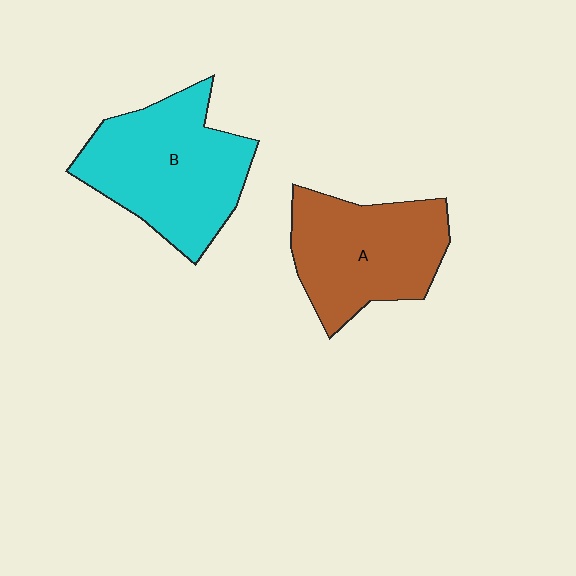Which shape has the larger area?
Shape B (cyan).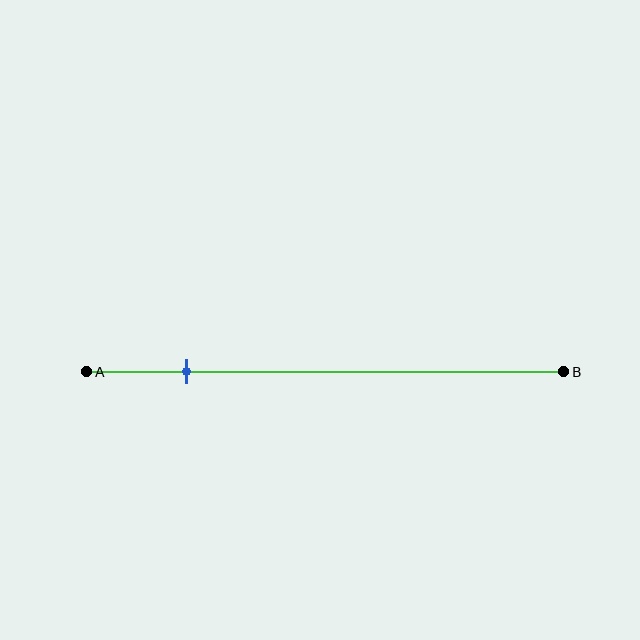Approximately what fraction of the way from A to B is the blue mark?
The blue mark is approximately 20% of the way from A to B.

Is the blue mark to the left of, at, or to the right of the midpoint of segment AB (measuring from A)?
The blue mark is to the left of the midpoint of segment AB.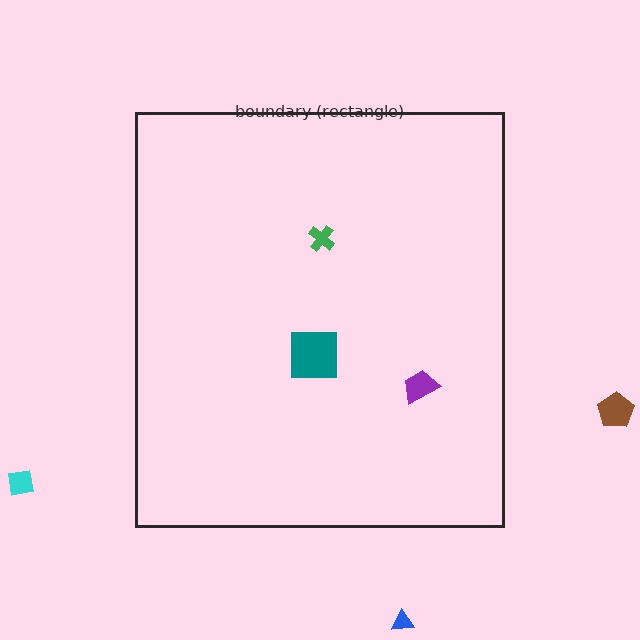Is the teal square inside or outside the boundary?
Inside.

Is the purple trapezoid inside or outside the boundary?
Inside.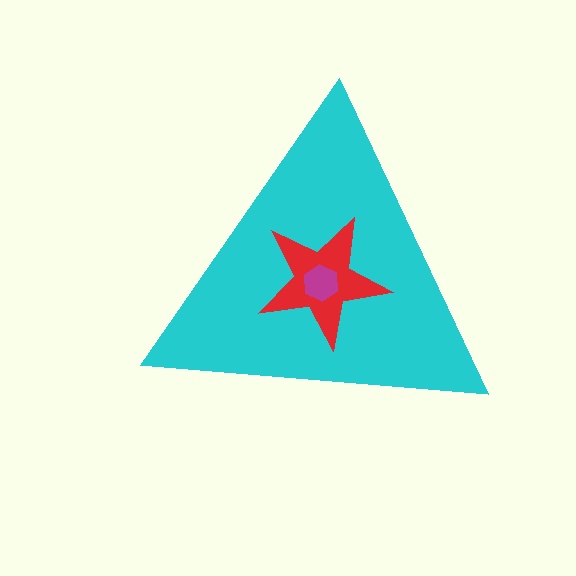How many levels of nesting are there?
3.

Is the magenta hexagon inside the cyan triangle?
Yes.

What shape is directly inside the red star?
The magenta hexagon.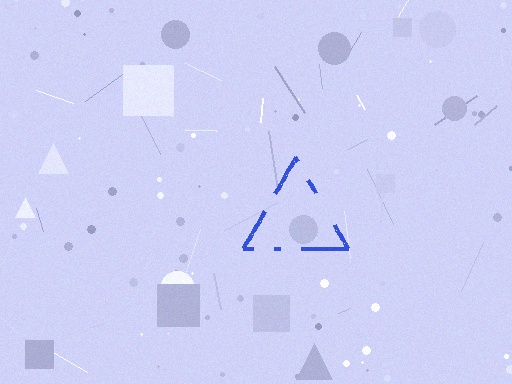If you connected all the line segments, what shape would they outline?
They would outline a triangle.